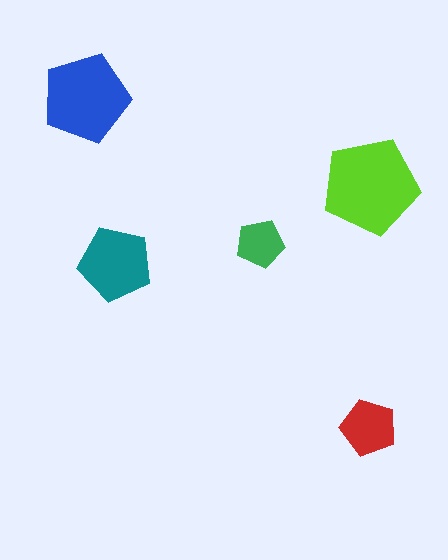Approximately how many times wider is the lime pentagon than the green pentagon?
About 2 times wider.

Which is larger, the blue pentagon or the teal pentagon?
The blue one.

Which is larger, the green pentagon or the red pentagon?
The red one.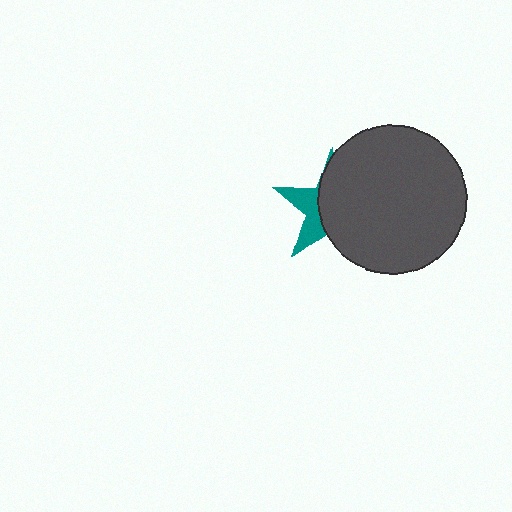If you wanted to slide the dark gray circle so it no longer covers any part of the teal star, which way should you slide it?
Slide it right — that is the most direct way to separate the two shapes.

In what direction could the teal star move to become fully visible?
The teal star could move left. That would shift it out from behind the dark gray circle entirely.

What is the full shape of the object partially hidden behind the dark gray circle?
The partially hidden object is a teal star.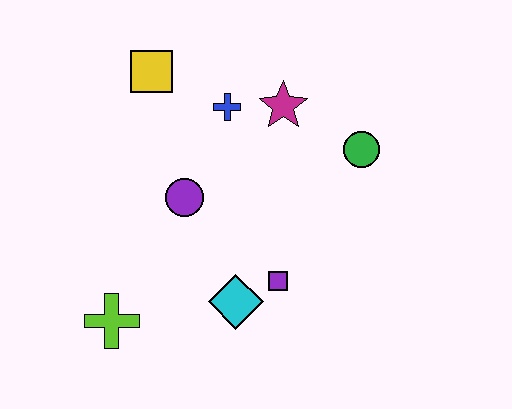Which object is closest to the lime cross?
The cyan diamond is closest to the lime cross.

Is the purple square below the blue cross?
Yes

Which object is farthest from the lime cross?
The green circle is farthest from the lime cross.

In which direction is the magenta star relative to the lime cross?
The magenta star is above the lime cross.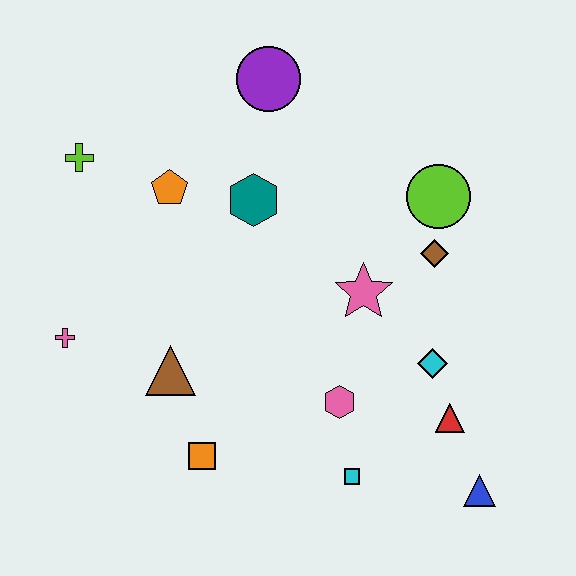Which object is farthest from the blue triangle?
The lime cross is farthest from the blue triangle.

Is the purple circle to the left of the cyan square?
Yes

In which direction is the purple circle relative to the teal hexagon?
The purple circle is above the teal hexagon.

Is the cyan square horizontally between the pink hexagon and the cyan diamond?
Yes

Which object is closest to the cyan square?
The pink hexagon is closest to the cyan square.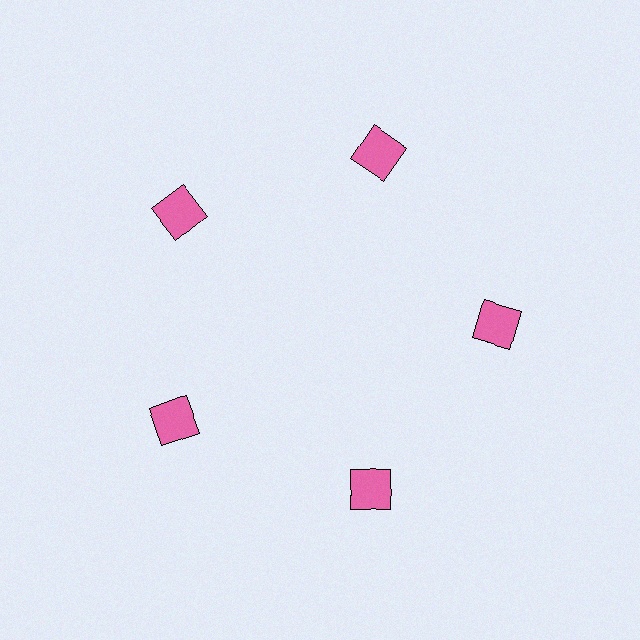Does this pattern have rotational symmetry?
Yes, this pattern has 5-fold rotational symmetry. It looks the same after rotating 72 degrees around the center.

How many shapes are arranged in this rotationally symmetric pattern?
There are 5 shapes, arranged in 5 groups of 1.